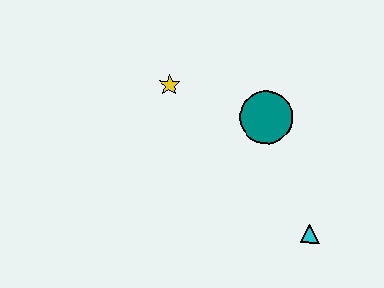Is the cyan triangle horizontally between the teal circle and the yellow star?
No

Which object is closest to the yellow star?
The teal circle is closest to the yellow star.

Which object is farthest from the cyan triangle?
The yellow star is farthest from the cyan triangle.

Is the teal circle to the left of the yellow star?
No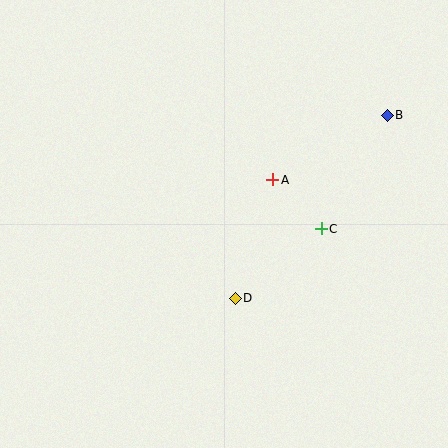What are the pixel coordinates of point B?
Point B is at (387, 115).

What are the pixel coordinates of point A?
Point A is at (273, 180).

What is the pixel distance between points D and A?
The distance between D and A is 124 pixels.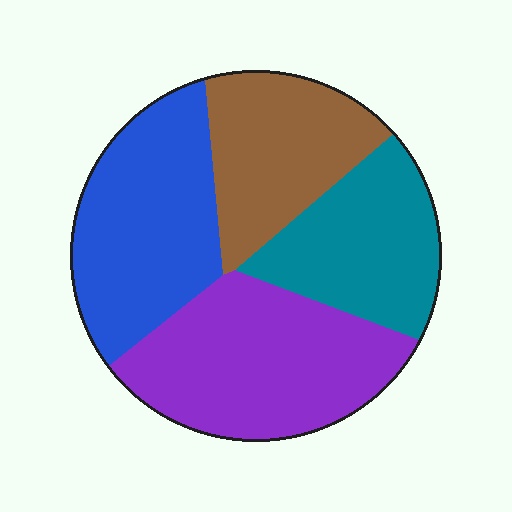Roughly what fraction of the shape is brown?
Brown covers 21% of the shape.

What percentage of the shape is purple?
Purple covers about 30% of the shape.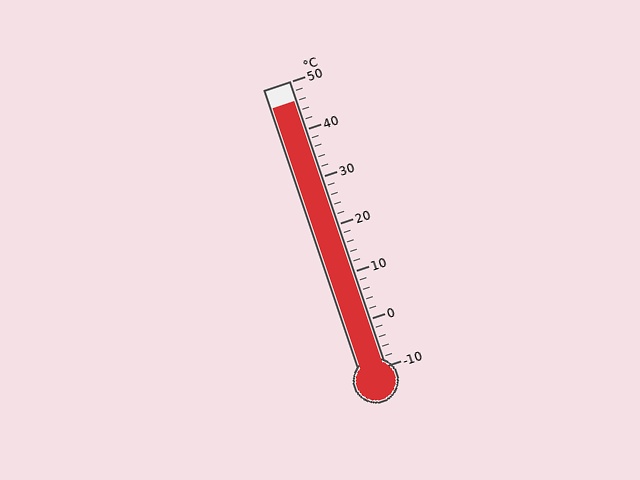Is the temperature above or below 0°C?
The temperature is above 0°C.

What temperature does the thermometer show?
The thermometer shows approximately 46°C.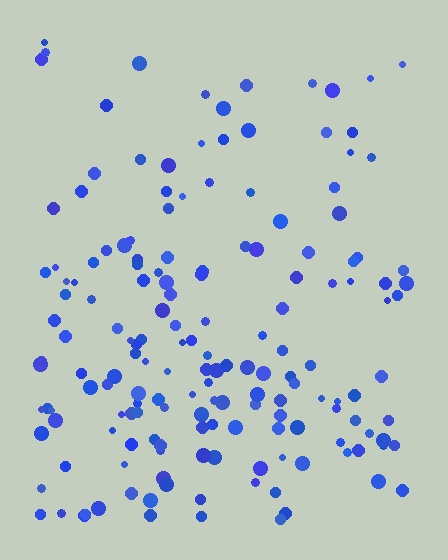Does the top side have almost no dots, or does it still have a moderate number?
Still a moderate number, just noticeably fewer than the bottom.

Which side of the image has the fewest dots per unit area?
The top.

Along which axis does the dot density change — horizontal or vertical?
Vertical.